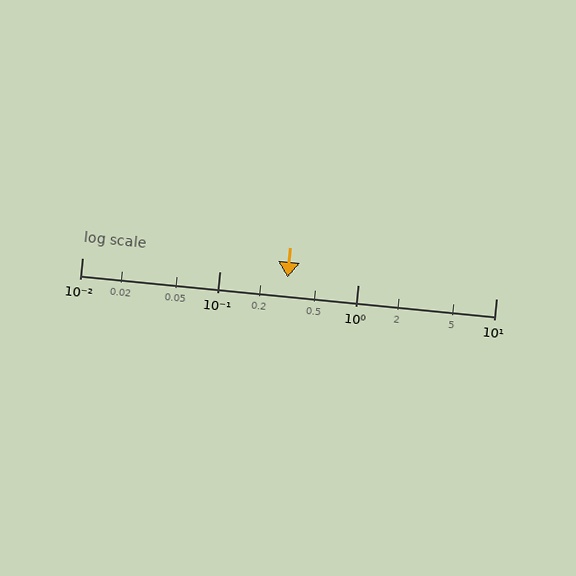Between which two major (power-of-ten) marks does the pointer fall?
The pointer is between 0.1 and 1.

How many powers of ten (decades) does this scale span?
The scale spans 3 decades, from 0.01 to 10.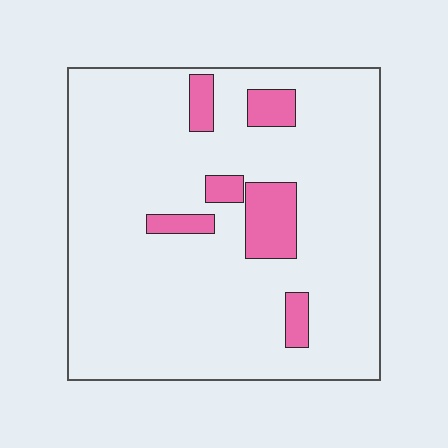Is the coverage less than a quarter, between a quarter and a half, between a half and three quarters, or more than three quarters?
Less than a quarter.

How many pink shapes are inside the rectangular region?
6.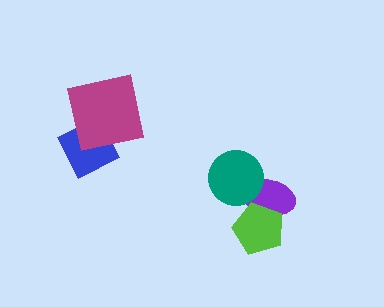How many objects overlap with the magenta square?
1 object overlaps with the magenta square.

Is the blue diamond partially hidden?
Yes, it is partially covered by another shape.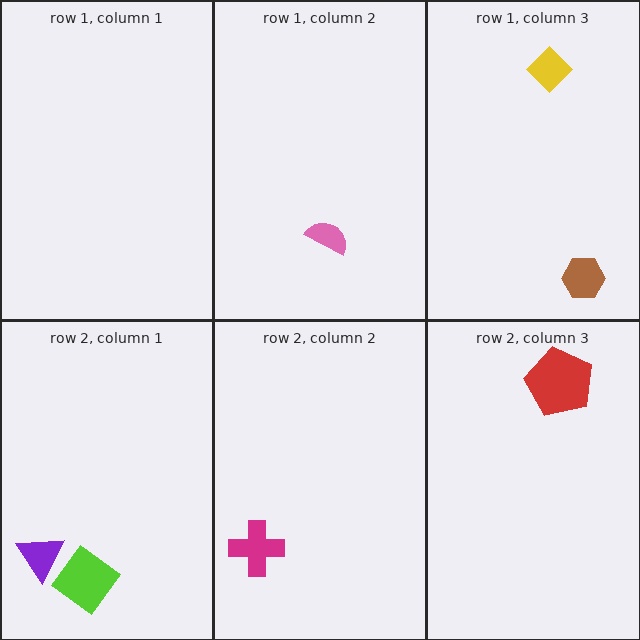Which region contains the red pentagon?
The row 2, column 3 region.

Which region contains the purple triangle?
The row 2, column 1 region.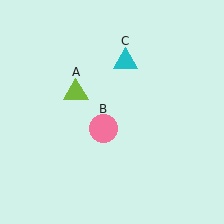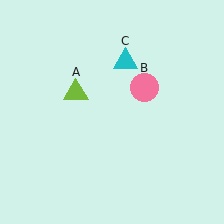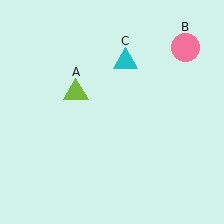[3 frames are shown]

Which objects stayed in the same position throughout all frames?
Lime triangle (object A) and cyan triangle (object C) remained stationary.